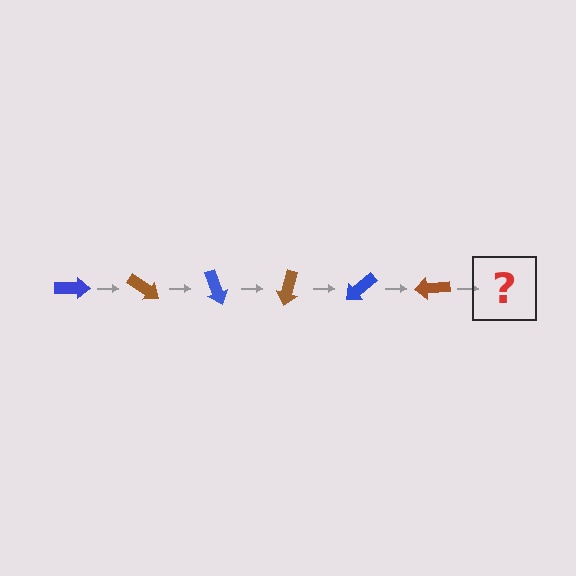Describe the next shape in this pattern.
It should be a blue arrow, rotated 210 degrees from the start.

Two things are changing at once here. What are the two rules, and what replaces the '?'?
The two rules are that it rotates 35 degrees each step and the color cycles through blue and brown. The '?' should be a blue arrow, rotated 210 degrees from the start.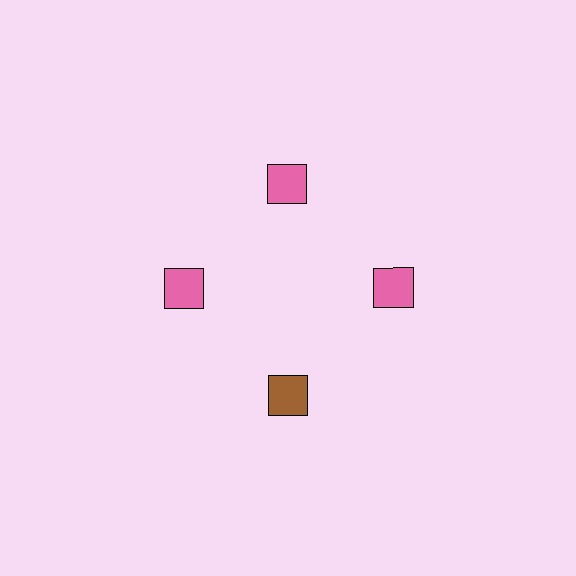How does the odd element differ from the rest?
It has a different color: brown instead of pink.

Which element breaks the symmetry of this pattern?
The brown square at roughly the 6 o'clock position breaks the symmetry. All other shapes are pink squares.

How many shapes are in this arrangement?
There are 4 shapes arranged in a ring pattern.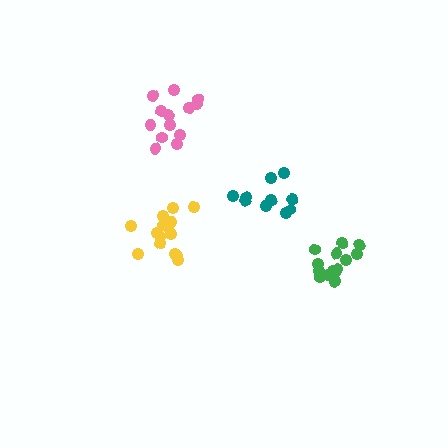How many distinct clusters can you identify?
There are 4 distinct clusters.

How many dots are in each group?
Group 1: 15 dots, Group 2: 15 dots, Group 3: 10 dots, Group 4: 13 dots (53 total).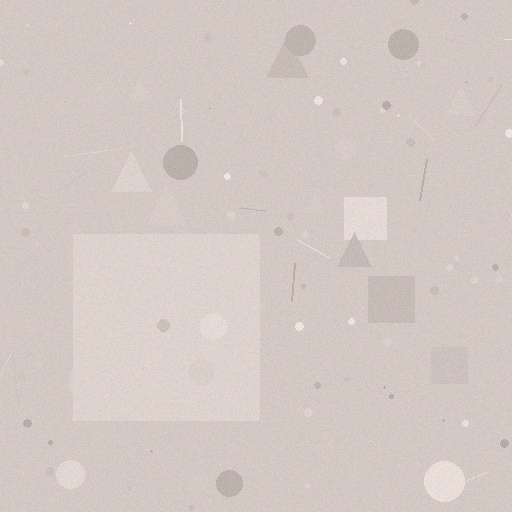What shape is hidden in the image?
A square is hidden in the image.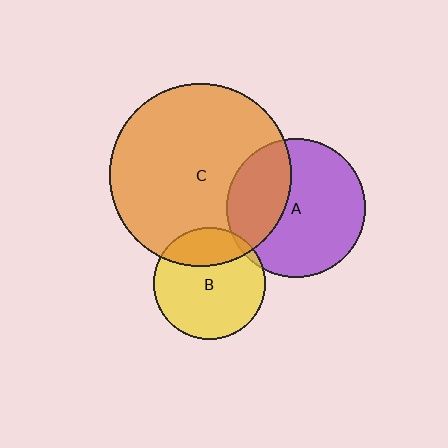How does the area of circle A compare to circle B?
Approximately 1.5 times.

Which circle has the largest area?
Circle C (orange).